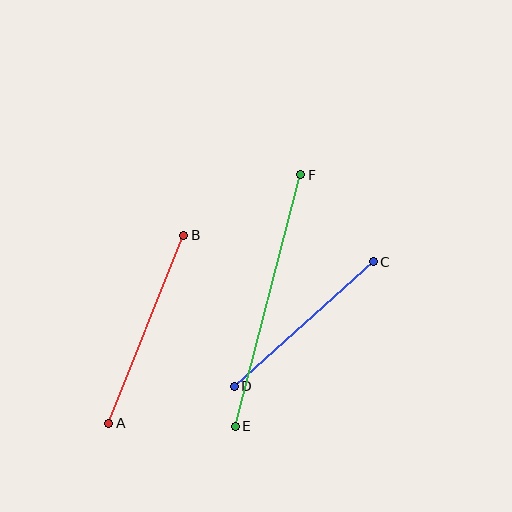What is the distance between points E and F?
The distance is approximately 260 pixels.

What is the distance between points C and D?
The distance is approximately 187 pixels.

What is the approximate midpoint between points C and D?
The midpoint is at approximately (304, 324) pixels.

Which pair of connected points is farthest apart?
Points E and F are farthest apart.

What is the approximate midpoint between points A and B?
The midpoint is at approximately (146, 329) pixels.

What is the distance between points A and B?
The distance is approximately 202 pixels.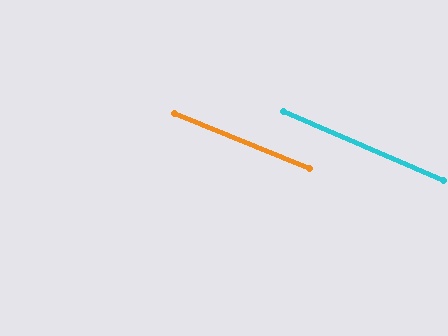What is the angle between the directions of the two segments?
Approximately 1 degree.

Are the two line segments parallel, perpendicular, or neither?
Parallel — their directions differ by only 1.0°.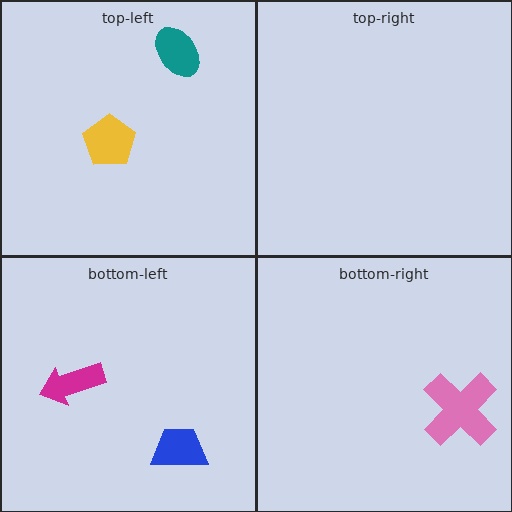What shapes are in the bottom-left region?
The magenta arrow, the blue trapezoid.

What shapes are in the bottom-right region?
The pink cross.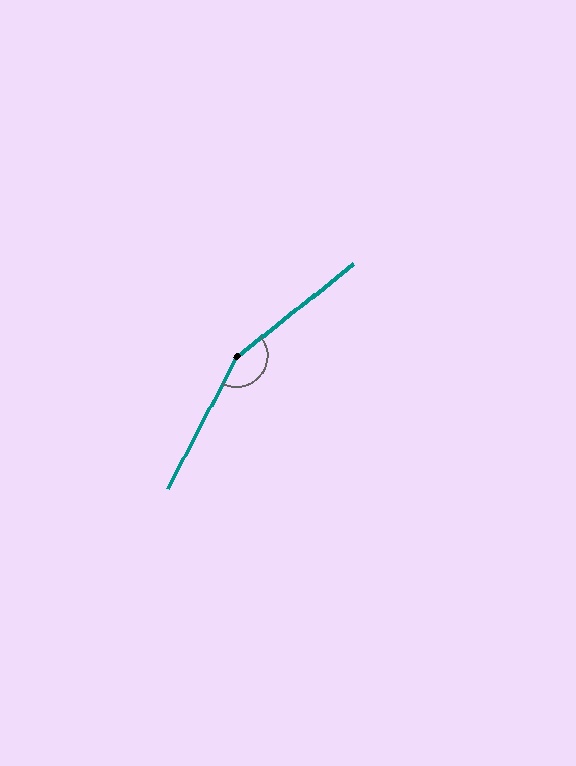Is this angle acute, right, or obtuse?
It is obtuse.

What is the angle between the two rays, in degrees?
Approximately 156 degrees.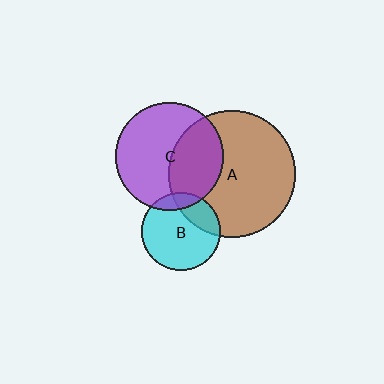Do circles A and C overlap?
Yes.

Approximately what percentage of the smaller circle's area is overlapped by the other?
Approximately 40%.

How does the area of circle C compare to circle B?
Approximately 1.9 times.